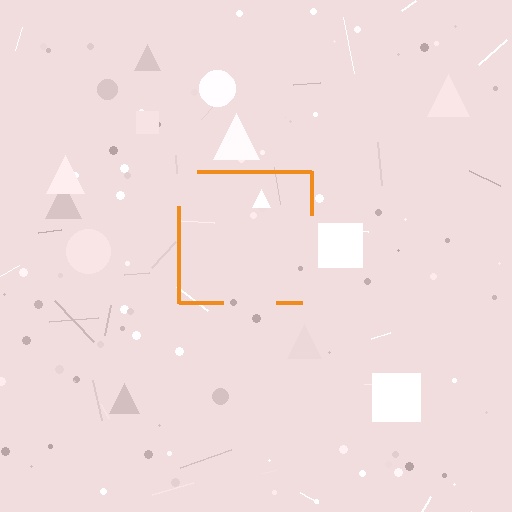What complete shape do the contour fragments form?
The contour fragments form a square.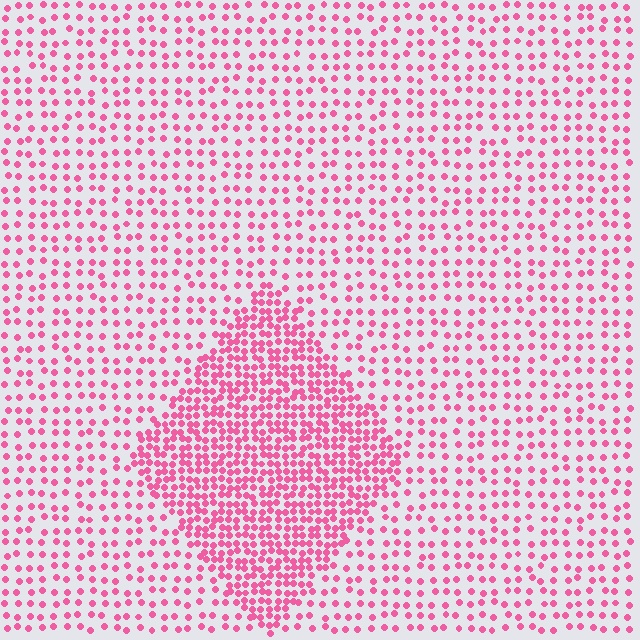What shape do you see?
I see a diamond.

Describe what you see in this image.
The image contains small pink elements arranged at two different densities. A diamond-shaped region is visible where the elements are more densely packed than the surrounding area.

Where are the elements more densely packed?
The elements are more densely packed inside the diamond boundary.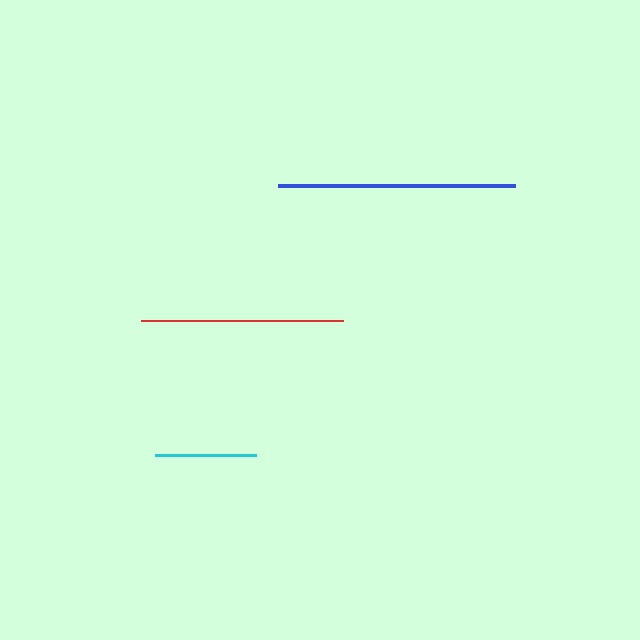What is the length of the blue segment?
The blue segment is approximately 238 pixels long.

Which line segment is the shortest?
The cyan line is the shortest at approximately 101 pixels.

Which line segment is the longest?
The blue line is the longest at approximately 238 pixels.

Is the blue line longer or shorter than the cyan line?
The blue line is longer than the cyan line.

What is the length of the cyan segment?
The cyan segment is approximately 101 pixels long.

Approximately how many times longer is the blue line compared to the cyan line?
The blue line is approximately 2.3 times the length of the cyan line.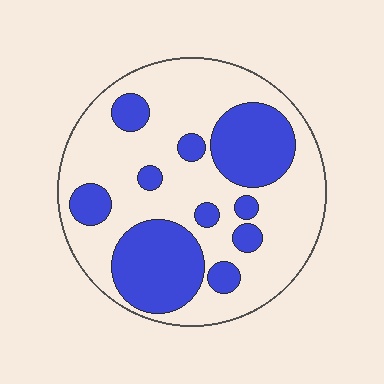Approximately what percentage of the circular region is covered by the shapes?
Approximately 35%.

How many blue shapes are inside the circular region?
10.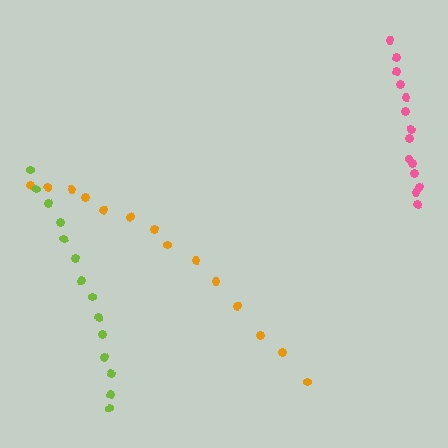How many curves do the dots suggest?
There are 3 distinct paths.